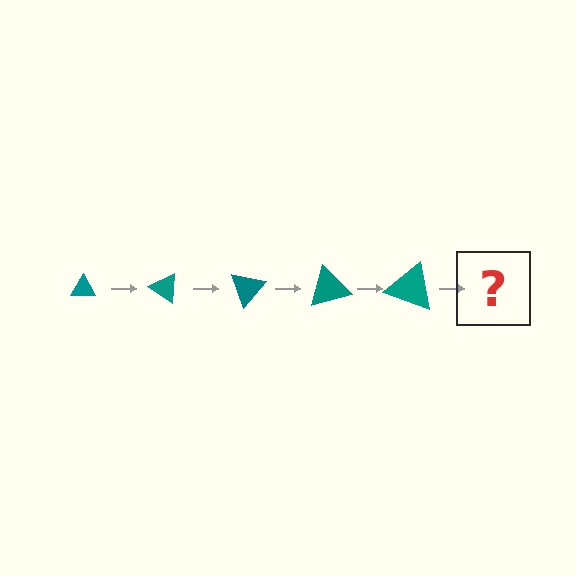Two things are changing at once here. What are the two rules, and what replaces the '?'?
The two rules are that the triangle grows larger each step and it rotates 35 degrees each step. The '?' should be a triangle, larger than the previous one and rotated 175 degrees from the start.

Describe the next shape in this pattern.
It should be a triangle, larger than the previous one and rotated 175 degrees from the start.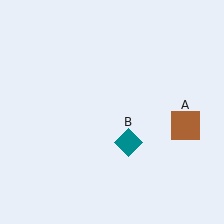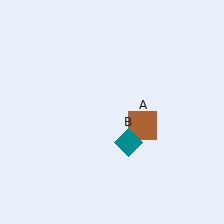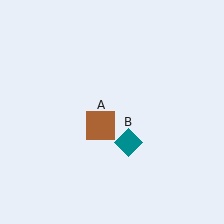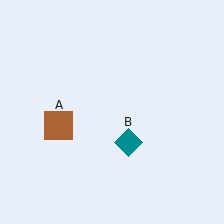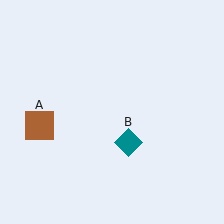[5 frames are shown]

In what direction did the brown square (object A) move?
The brown square (object A) moved left.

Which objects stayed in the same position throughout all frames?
Teal diamond (object B) remained stationary.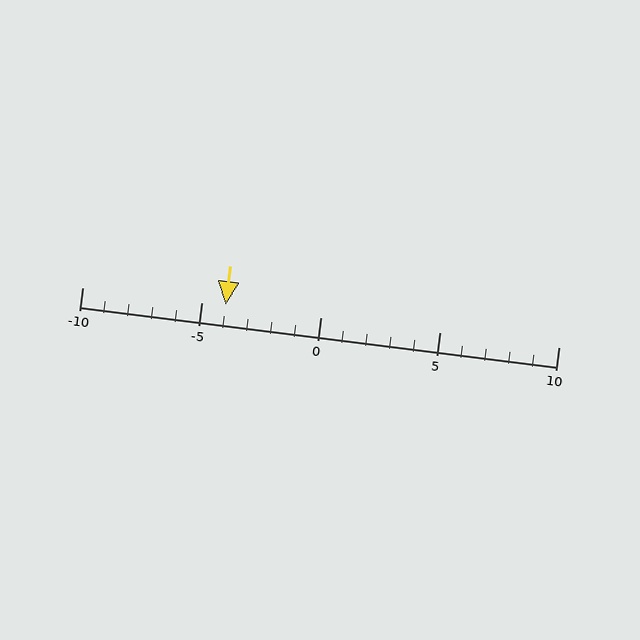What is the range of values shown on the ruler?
The ruler shows values from -10 to 10.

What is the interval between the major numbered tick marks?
The major tick marks are spaced 5 units apart.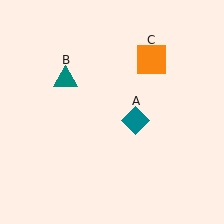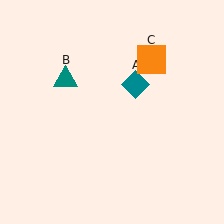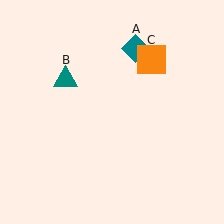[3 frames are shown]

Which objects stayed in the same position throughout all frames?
Teal triangle (object B) and orange square (object C) remained stationary.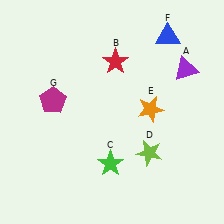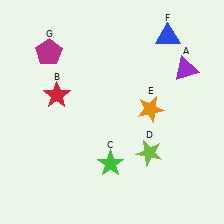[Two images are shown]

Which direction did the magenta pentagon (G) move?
The magenta pentagon (G) moved up.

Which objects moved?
The objects that moved are: the red star (B), the magenta pentagon (G).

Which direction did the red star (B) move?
The red star (B) moved left.